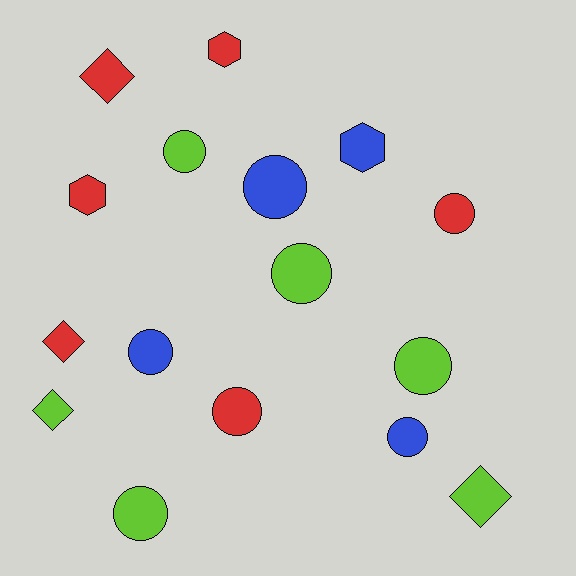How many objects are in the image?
There are 16 objects.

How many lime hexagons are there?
There are no lime hexagons.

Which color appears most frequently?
Lime, with 6 objects.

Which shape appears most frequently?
Circle, with 9 objects.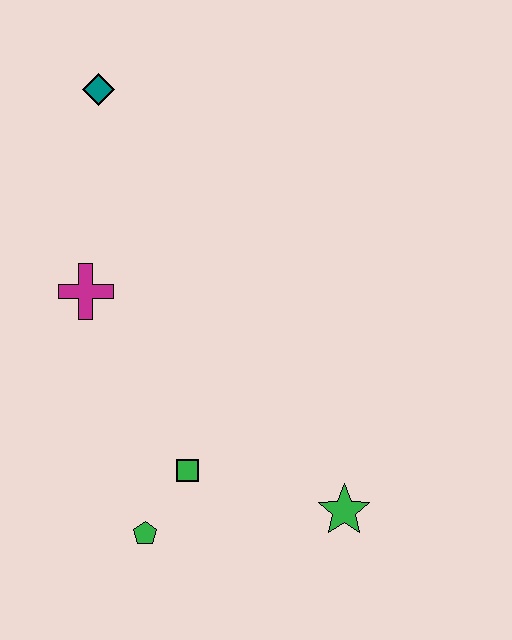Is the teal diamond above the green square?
Yes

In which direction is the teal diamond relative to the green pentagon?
The teal diamond is above the green pentagon.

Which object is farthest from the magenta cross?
The green star is farthest from the magenta cross.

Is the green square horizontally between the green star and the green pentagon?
Yes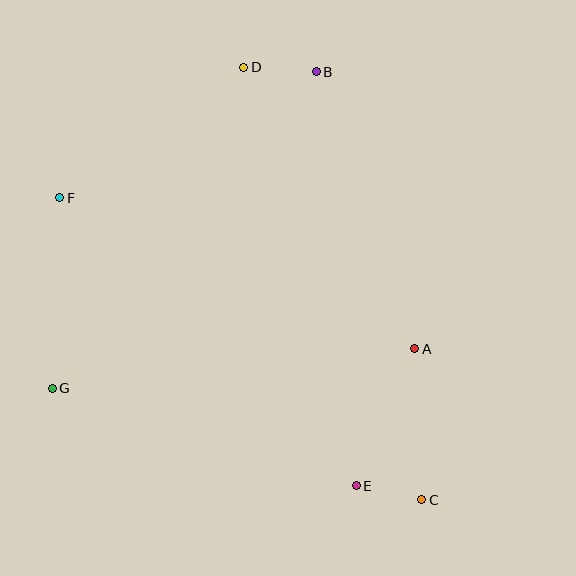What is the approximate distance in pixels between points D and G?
The distance between D and G is approximately 374 pixels.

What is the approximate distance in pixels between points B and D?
The distance between B and D is approximately 73 pixels.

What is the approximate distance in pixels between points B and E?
The distance between B and E is approximately 416 pixels.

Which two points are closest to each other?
Points C and E are closest to each other.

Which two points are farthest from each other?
Points C and F are farthest from each other.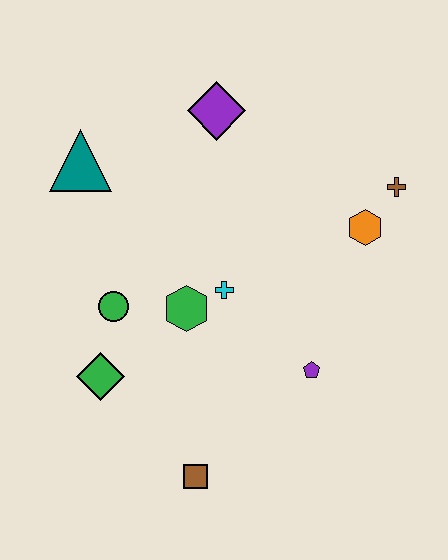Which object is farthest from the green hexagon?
The brown cross is farthest from the green hexagon.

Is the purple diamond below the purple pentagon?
No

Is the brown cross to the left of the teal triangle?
No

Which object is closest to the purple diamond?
The teal triangle is closest to the purple diamond.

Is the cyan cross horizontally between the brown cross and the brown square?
Yes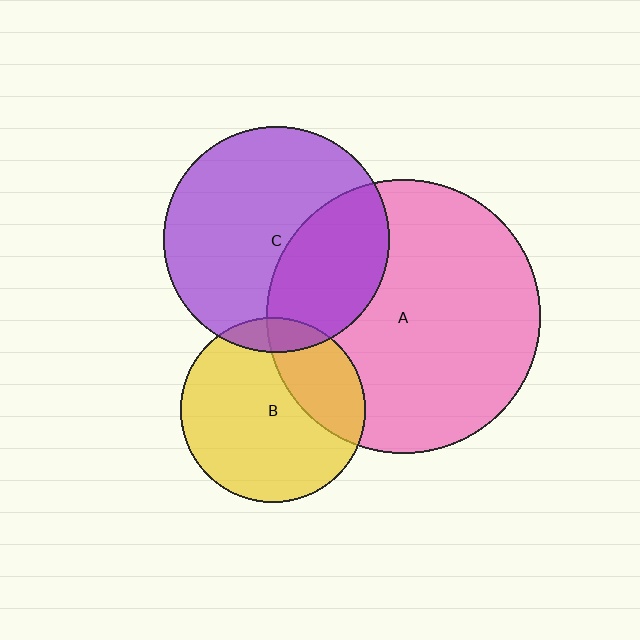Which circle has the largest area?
Circle A (pink).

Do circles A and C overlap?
Yes.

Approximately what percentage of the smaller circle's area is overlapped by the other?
Approximately 35%.